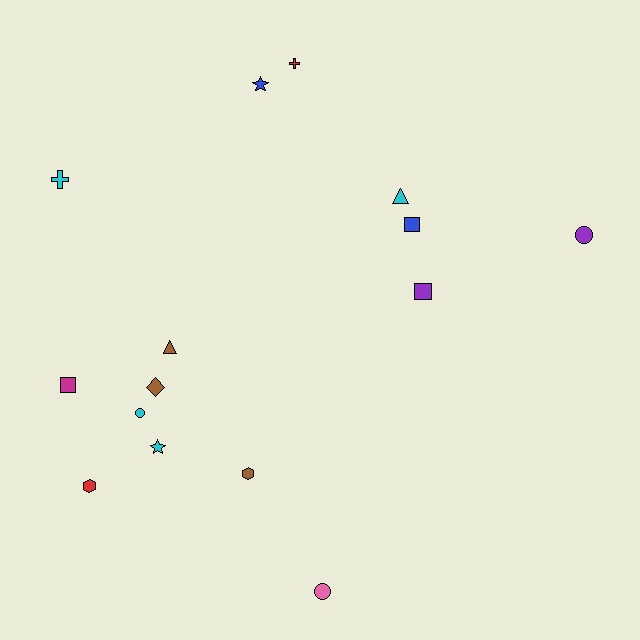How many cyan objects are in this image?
There are 4 cyan objects.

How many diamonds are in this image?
There is 1 diamond.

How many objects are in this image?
There are 15 objects.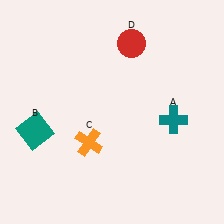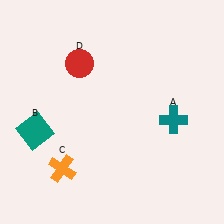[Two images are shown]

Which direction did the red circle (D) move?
The red circle (D) moved left.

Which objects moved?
The objects that moved are: the orange cross (C), the red circle (D).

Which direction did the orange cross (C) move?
The orange cross (C) moved left.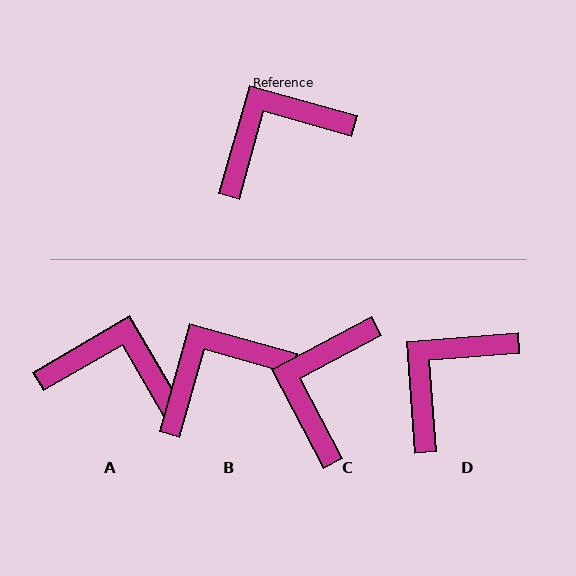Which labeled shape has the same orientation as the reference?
B.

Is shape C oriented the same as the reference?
No, it is off by about 43 degrees.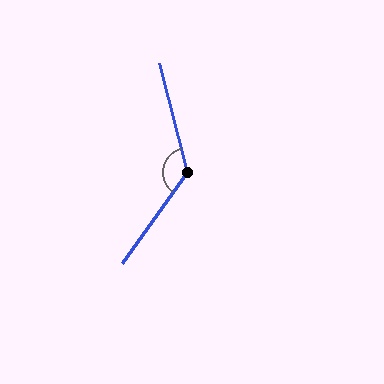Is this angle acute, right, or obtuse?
It is obtuse.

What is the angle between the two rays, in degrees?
Approximately 130 degrees.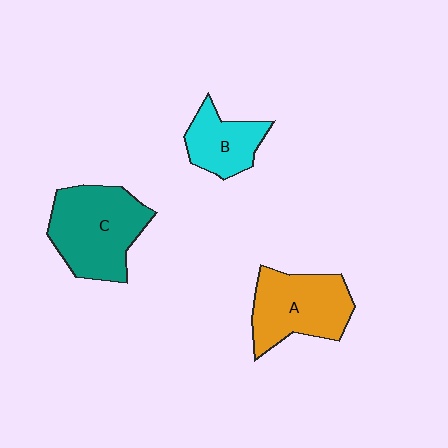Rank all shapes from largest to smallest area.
From largest to smallest: C (teal), A (orange), B (cyan).